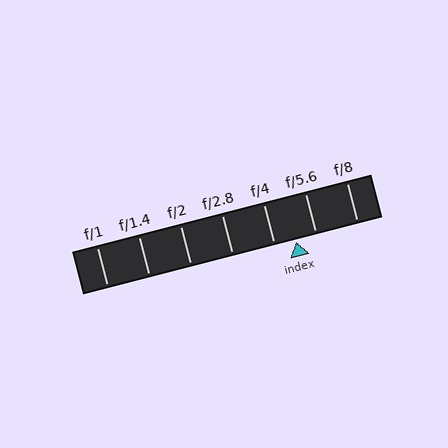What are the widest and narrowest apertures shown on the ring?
The widest aperture shown is f/1 and the narrowest is f/8.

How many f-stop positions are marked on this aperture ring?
There are 7 f-stop positions marked.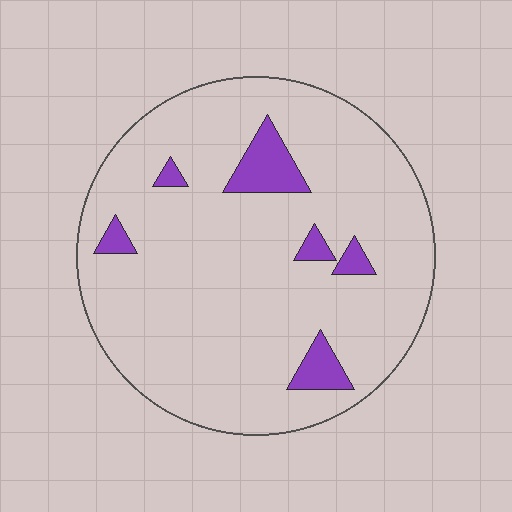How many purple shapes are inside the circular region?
6.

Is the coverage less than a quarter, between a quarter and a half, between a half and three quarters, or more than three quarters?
Less than a quarter.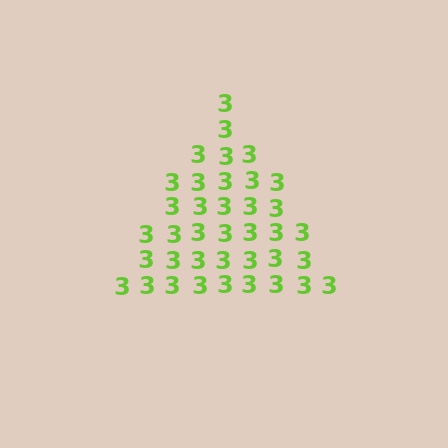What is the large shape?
The large shape is a triangle.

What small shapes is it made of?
It is made of small digit 3's.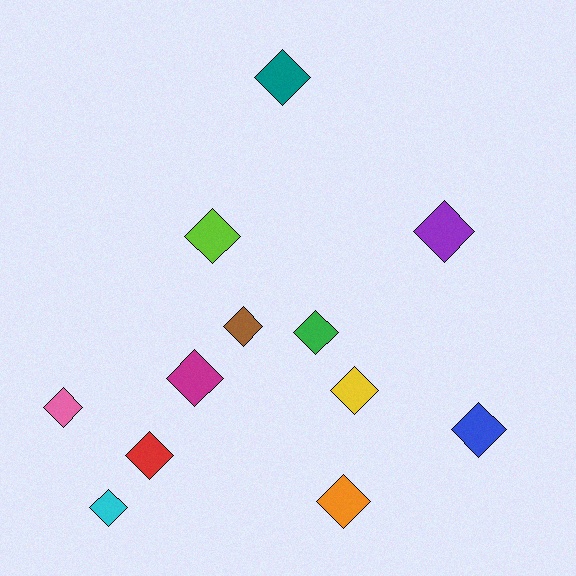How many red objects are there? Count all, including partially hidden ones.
There is 1 red object.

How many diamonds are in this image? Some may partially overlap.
There are 12 diamonds.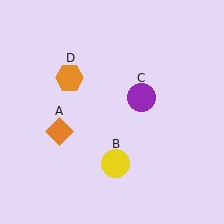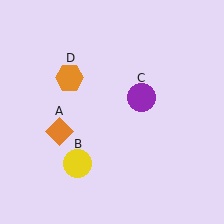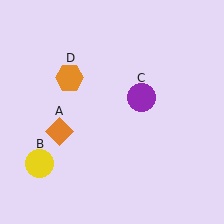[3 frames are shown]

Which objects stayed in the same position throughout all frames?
Orange diamond (object A) and purple circle (object C) and orange hexagon (object D) remained stationary.